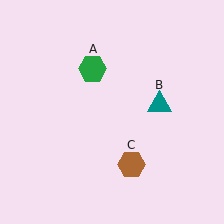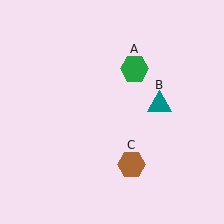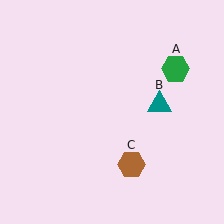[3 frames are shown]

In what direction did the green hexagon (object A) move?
The green hexagon (object A) moved right.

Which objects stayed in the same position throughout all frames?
Teal triangle (object B) and brown hexagon (object C) remained stationary.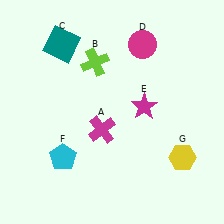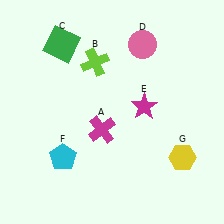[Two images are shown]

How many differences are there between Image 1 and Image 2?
There are 2 differences between the two images.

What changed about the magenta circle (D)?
In Image 1, D is magenta. In Image 2, it changed to pink.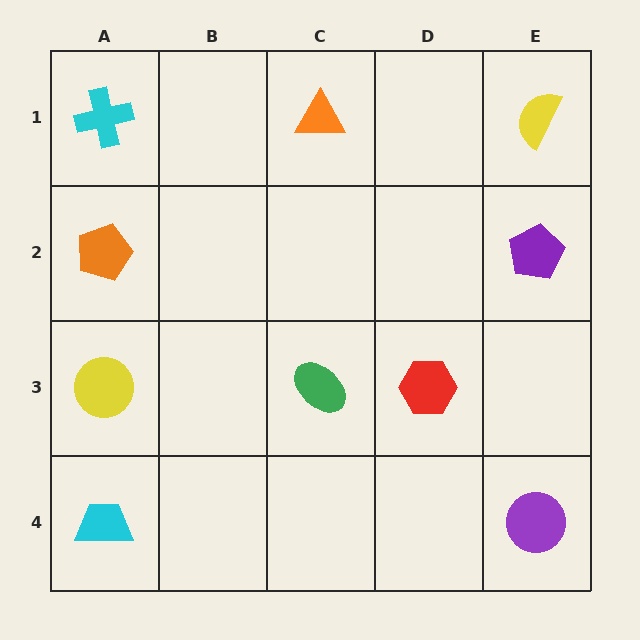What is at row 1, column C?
An orange triangle.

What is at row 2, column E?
A purple pentagon.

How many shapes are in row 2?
2 shapes.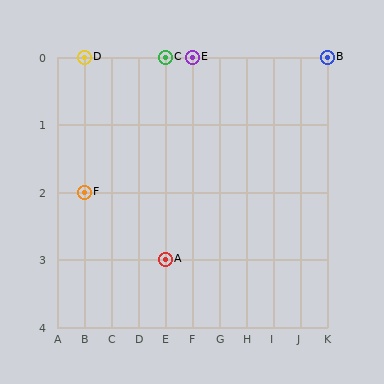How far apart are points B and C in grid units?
Points B and C are 6 columns apart.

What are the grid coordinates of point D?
Point D is at grid coordinates (B, 0).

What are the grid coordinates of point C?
Point C is at grid coordinates (E, 0).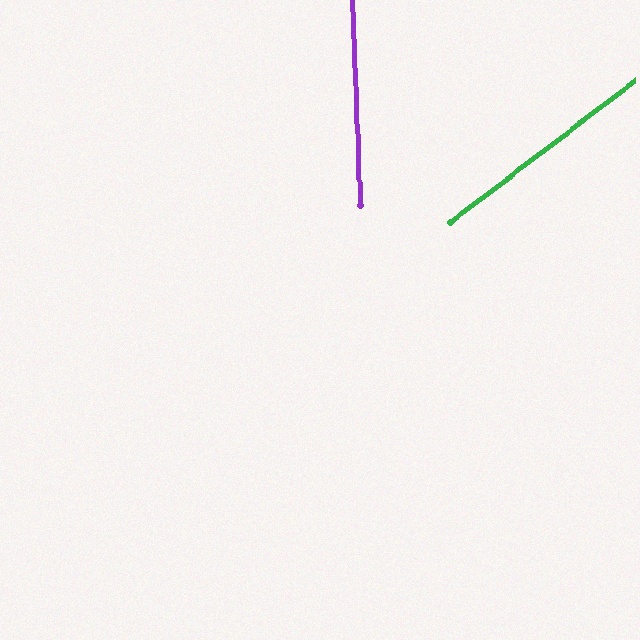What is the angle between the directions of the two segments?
Approximately 55 degrees.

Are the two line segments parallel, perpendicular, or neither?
Neither parallel nor perpendicular — they differ by about 55°.